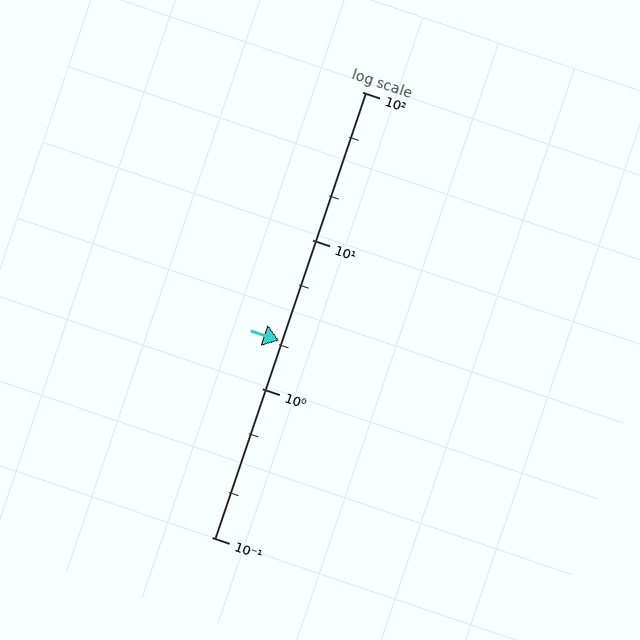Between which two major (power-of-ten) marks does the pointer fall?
The pointer is between 1 and 10.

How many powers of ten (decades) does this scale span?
The scale spans 3 decades, from 0.1 to 100.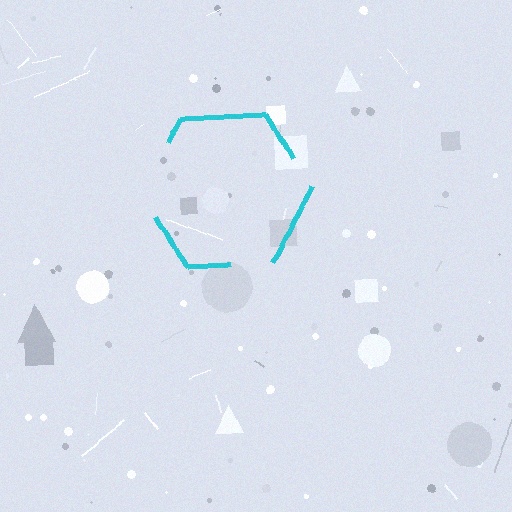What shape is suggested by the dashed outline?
The dashed outline suggests a hexagon.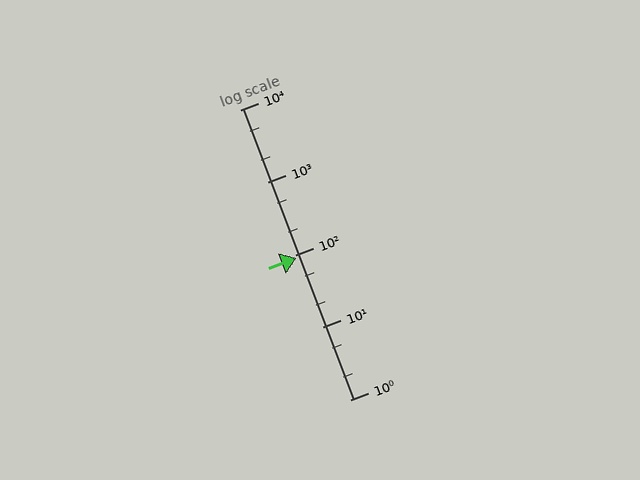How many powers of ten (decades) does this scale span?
The scale spans 4 decades, from 1 to 10000.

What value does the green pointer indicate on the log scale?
The pointer indicates approximately 89.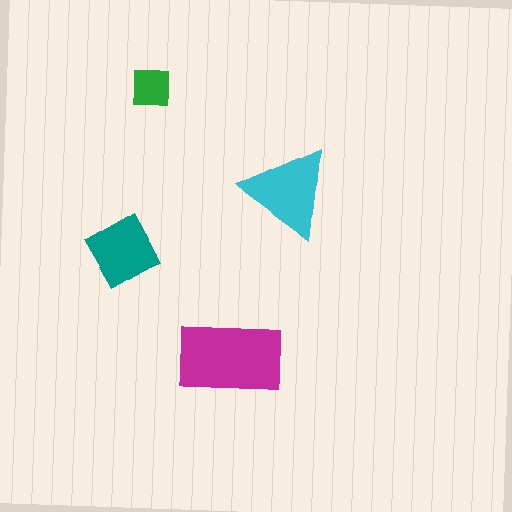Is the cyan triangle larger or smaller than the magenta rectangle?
Smaller.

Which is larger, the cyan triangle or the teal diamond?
The cyan triangle.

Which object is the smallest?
The green square.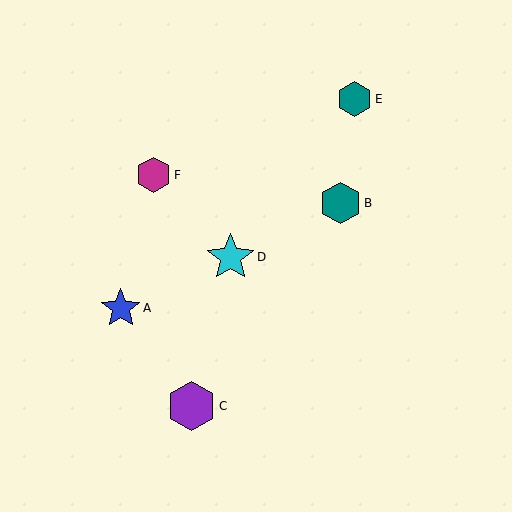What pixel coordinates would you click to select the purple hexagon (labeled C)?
Click at (191, 406) to select the purple hexagon C.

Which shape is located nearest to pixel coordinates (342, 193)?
The teal hexagon (labeled B) at (341, 203) is nearest to that location.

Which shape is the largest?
The purple hexagon (labeled C) is the largest.